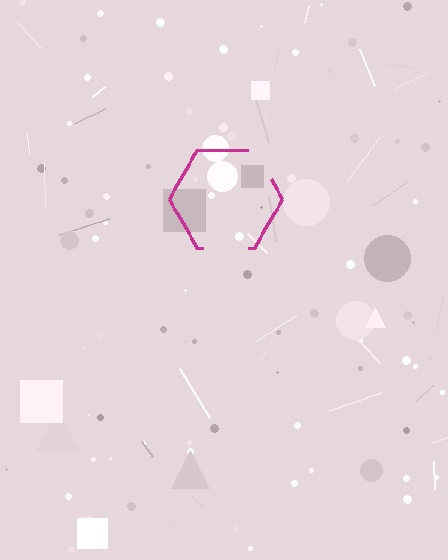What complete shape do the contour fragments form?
The contour fragments form a hexagon.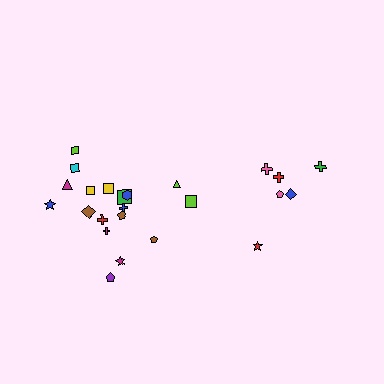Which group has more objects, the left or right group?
The left group.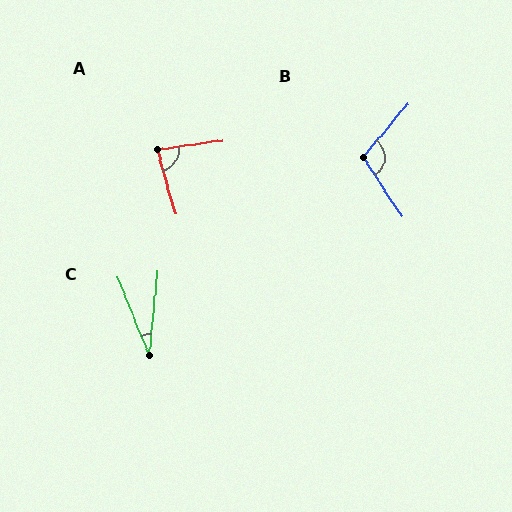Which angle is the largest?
B, at approximately 107 degrees.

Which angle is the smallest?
C, at approximately 27 degrees.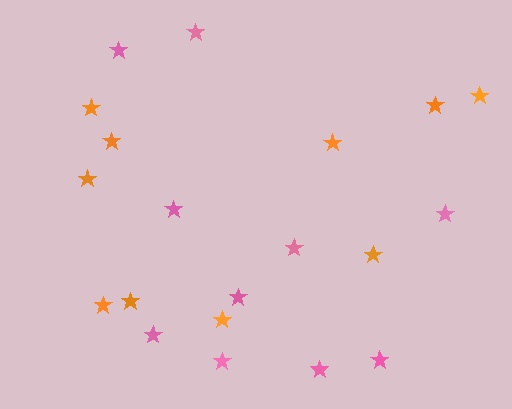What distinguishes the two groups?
There are 2 groups: one group of pink stars (10) and one group of orange stars (10).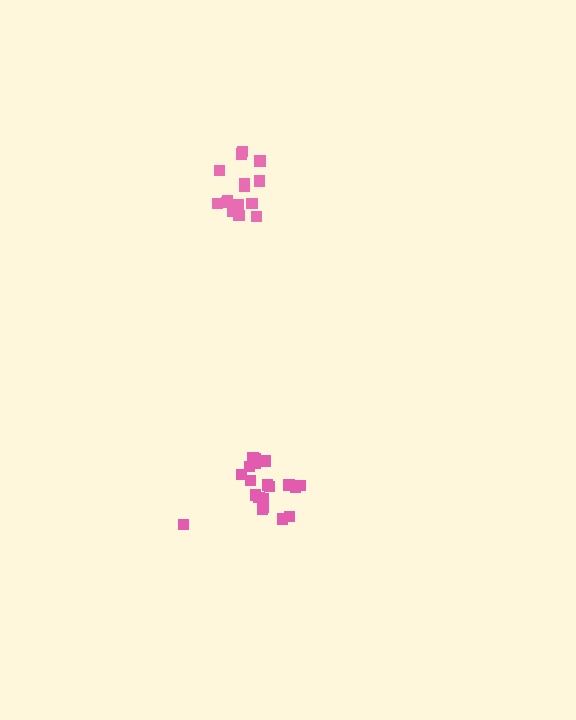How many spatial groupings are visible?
There are 2 spatial groupings.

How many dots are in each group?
Group 1: 15 dots, Group 2: 20 dots (35 total).